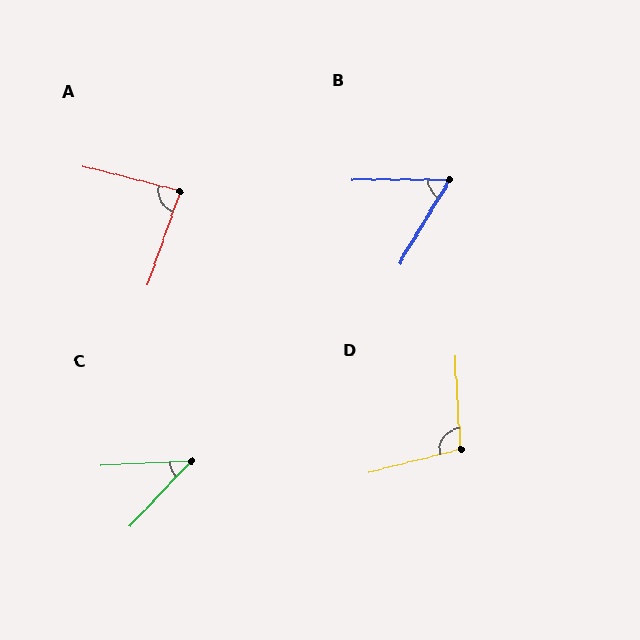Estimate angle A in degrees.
Approximately 85 degrees.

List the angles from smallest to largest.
C (43°), B (59°), A (85°), D (101°).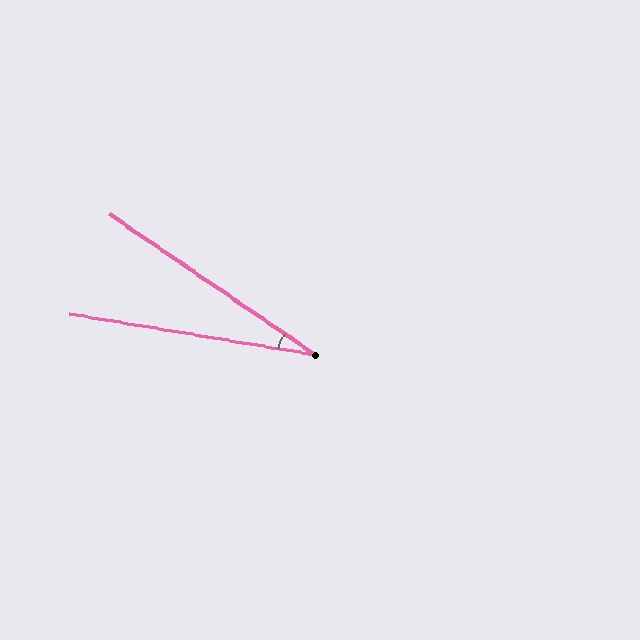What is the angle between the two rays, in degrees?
Approximately 25 degrees.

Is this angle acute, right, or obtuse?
It is acute.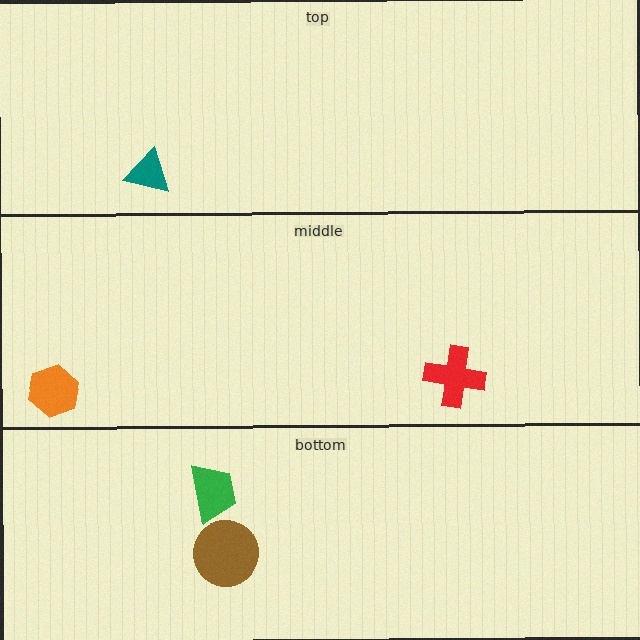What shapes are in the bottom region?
The green trapezoid, the brown circle.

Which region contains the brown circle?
The bottom region.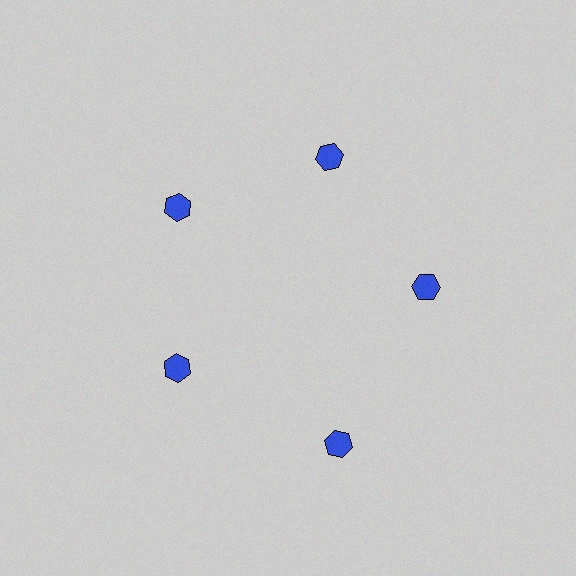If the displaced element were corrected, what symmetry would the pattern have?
It would have 5-fold rotational symmetry — the pattern would map onto itself every 72 degrees.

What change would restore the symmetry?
The symmetry would be restored by moving it inward, back onto the ring so that all 5 hexagons sit at equal angles and equal distance from the center.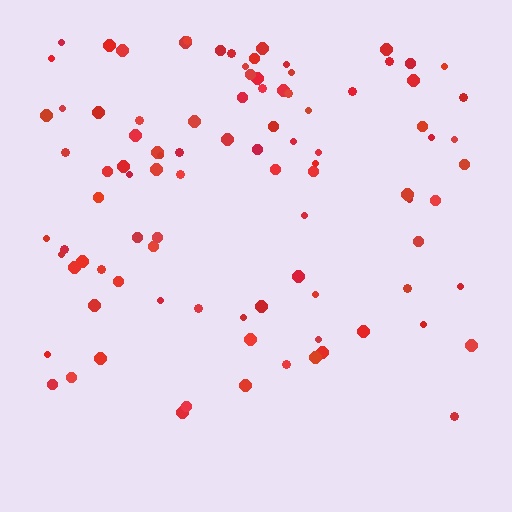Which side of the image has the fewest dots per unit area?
The bottom.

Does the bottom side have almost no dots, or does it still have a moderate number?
Still a moderate number, just noticeably fewer than the top.